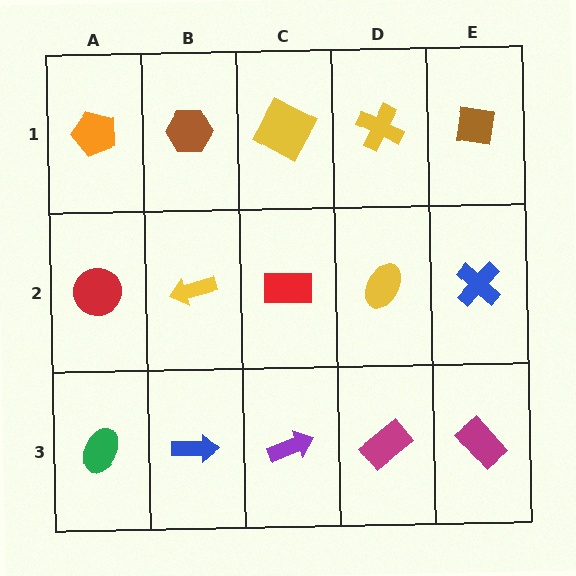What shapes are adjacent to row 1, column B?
A yellow arrow (row 2, column B), an orange pentagon (row 1, column A), a yellow square (row 1, column C).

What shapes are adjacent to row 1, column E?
A blue cross (row 2, column E), a yellow cross (row 1, column D).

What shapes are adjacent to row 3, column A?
A red circle (row 2, column A), a blue arrow (row 3, column B).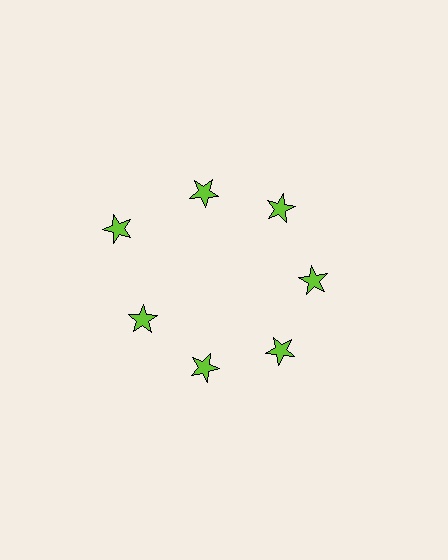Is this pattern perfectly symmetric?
No. The 7 lime stars are arranged in a ring, but one element near the 10 o'clock position is pushed outward from the center, breaking the 7-fold rotational symmetry.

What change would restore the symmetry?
The symmetry would be restored by moving it inward, back onto the ring so that all 7 stars sit at equal angles and equal distance from the center.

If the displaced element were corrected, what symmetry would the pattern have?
It would have 7-fold rotational symmetry — the pattern would map onto itself every 51 degrees.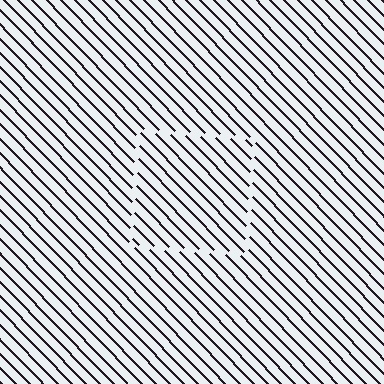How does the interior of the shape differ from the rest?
The interior of the shape contains the same grating, shifted by half a period — the contour is defined by the phase discontinuity where line-ends from the inner and outer gratings abut.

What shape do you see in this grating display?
An illusory square. The interior of the shape contains the same grating, shifted by half a period — the contour is defined by the phase discontinuity where line-ends from the inner and outer gratings abut.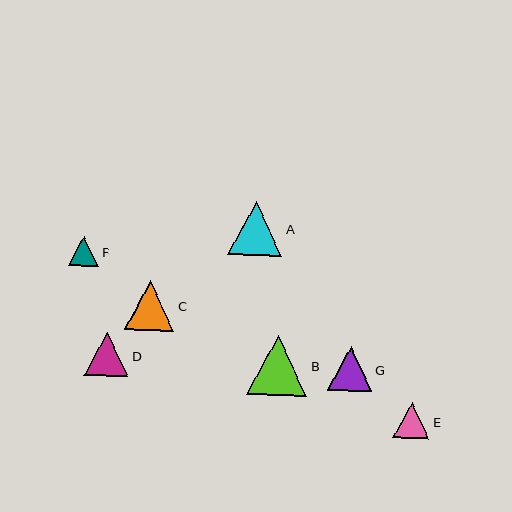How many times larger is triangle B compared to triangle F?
Triangle B is approximately 2.0 times the size of triangle F.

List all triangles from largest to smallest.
From largest to smallest: B, A, C, G, D, E, F.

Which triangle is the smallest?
Triangle F is the smallest with a size of approximately 30 pixels.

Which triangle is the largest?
Triangle B is the largest with a size of approximately 60 pixels.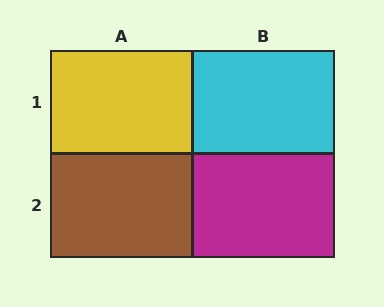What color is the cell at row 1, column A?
Yellow.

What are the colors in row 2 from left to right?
Brown, magenta.